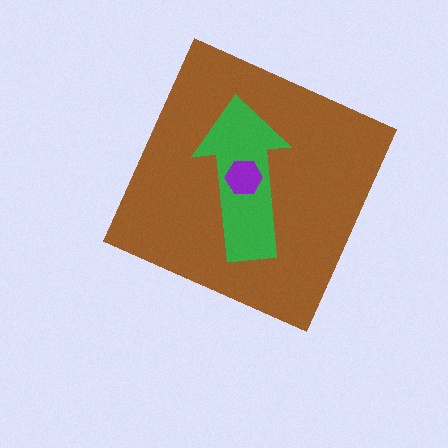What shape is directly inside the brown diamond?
The green arrow.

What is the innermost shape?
The purple hexagon.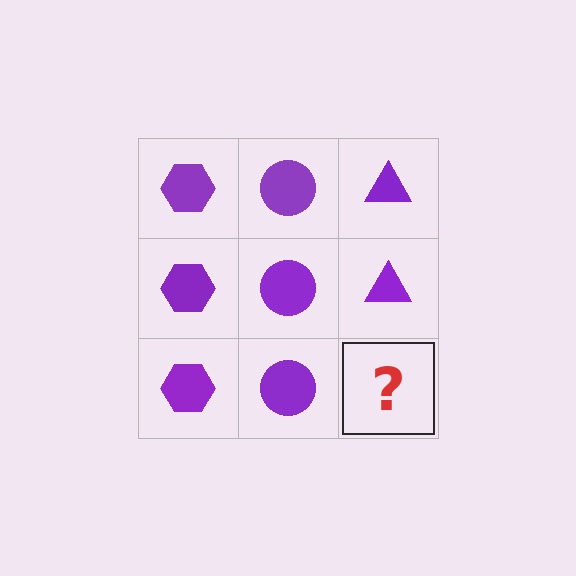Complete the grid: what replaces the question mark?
The question mark should be replaced with a purple triangle.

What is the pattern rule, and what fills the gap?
The rule is that each column has a consistent shape. The gap should be filled with a purple triangle.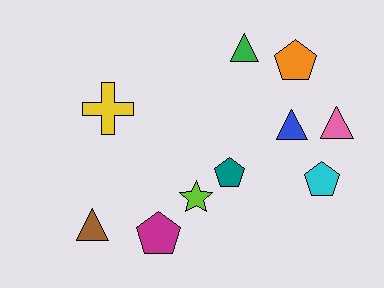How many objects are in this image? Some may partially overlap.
There are 10 objects.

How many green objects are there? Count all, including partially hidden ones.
There is 1 green object.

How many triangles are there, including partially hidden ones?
There are 4 triangles.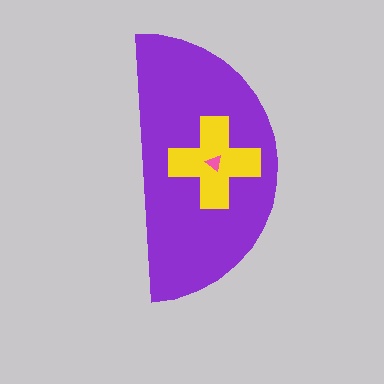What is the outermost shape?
The purple semicircle.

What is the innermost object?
The pink triangle.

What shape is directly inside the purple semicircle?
The yellow cross.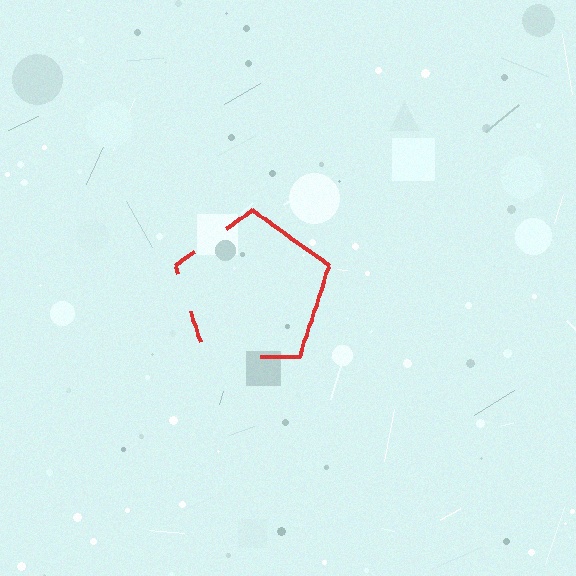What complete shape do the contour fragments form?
The contour fragments form a pentagon.